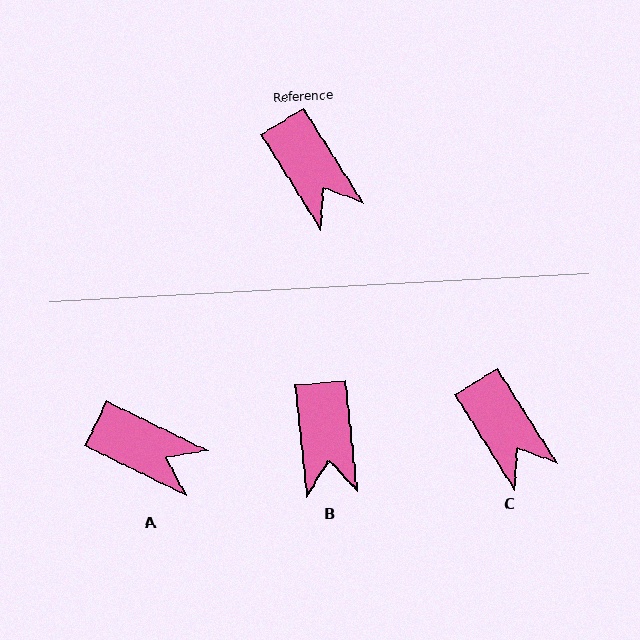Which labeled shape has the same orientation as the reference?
C.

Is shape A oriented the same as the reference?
No, it is off by about 32 degrees.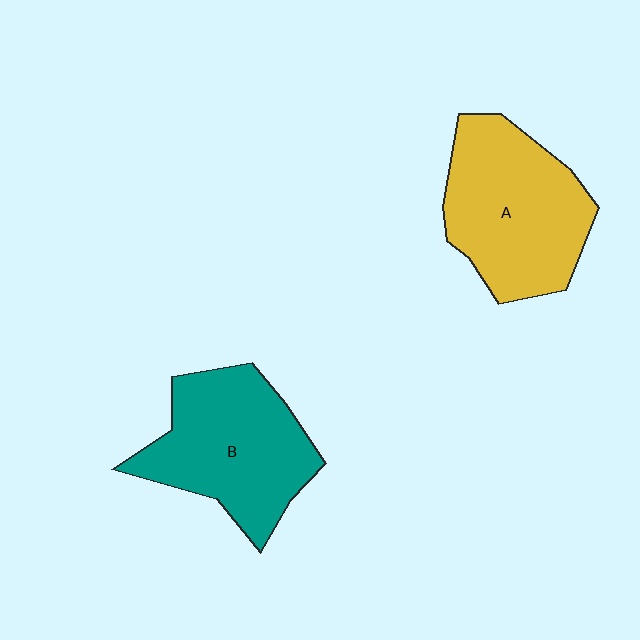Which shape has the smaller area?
Shape B (teal).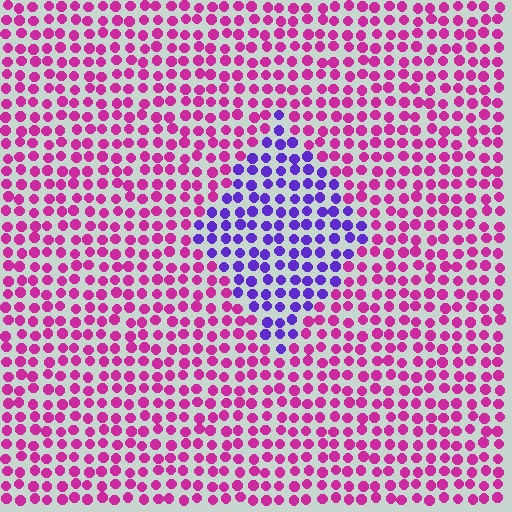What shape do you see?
I see a diamond.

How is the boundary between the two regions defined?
The boundary is defined purely by a slight shift in hue (about 57 degrees). Spacing, size, and orientation are identical on both sides.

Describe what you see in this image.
The image is filled with small magenta elements in a uniform arrangement. A diamond-shaped region is visible where the elements are tinted to a slightly different hue, forming a subtle color boundary.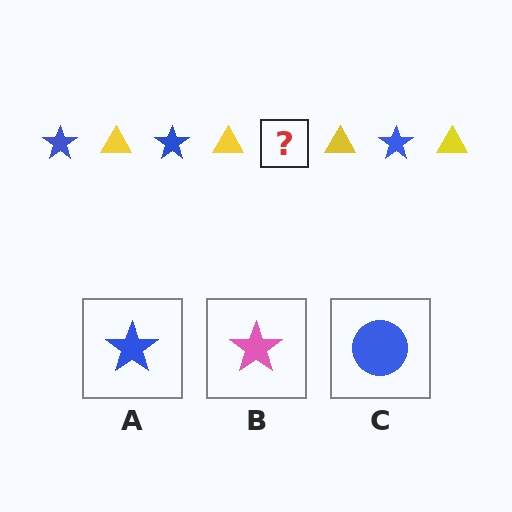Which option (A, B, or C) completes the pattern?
A.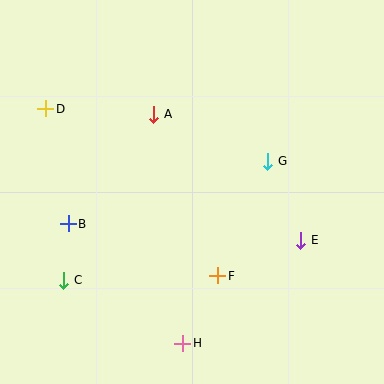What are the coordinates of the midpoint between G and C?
The midpoint between G and C is at (166, 221).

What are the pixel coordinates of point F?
Point F is at (218, 276).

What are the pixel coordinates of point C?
Point C is at (64, 280).